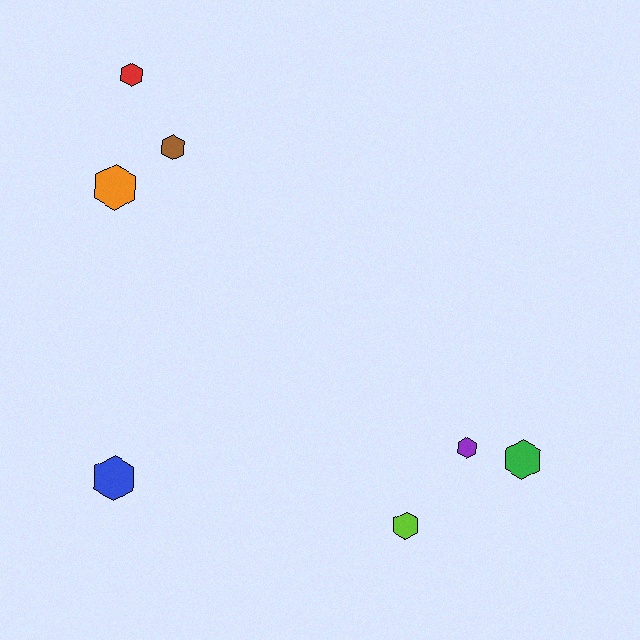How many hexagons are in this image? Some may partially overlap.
There are 7 hexagons.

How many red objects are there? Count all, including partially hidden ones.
There is 1 red object.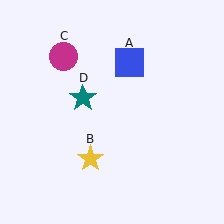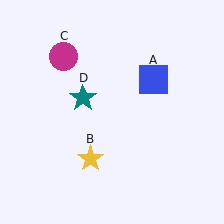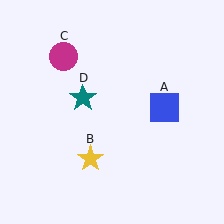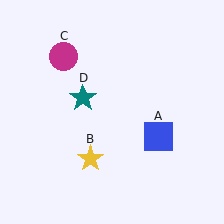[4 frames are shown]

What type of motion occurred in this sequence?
The blue square (object A) rotated clockwise around the center of the scene.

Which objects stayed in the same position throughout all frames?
Yellow star (object B) and magenta circle (object C) and teal star (object D) remained stationary.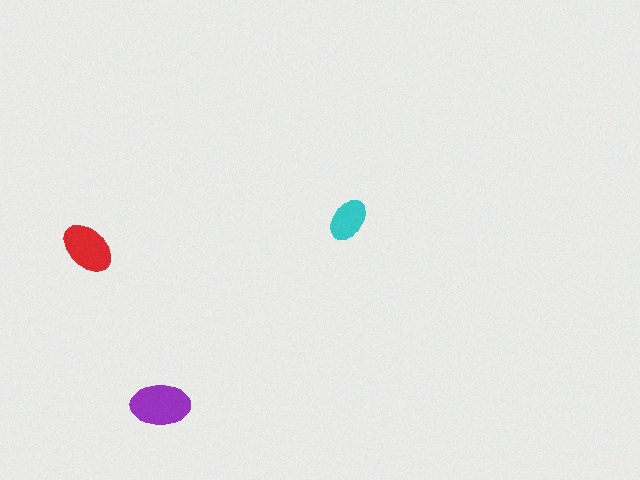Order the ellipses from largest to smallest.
the purple one, the red one, the cyan one.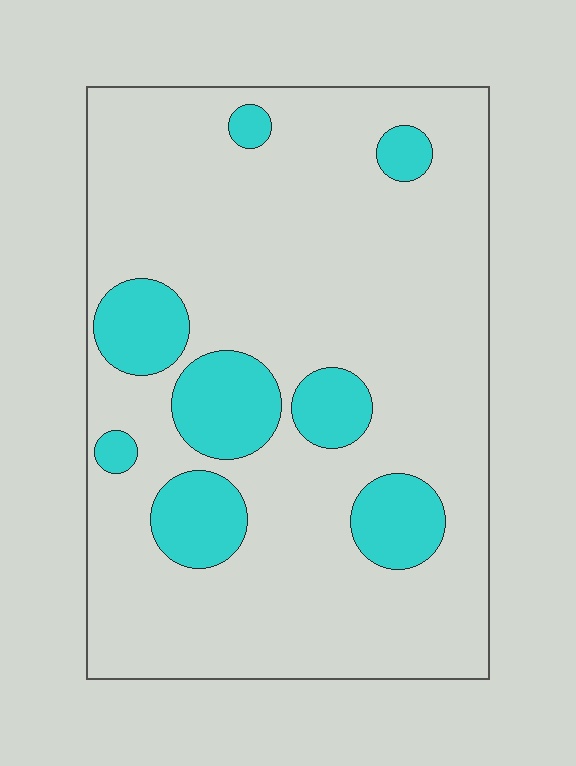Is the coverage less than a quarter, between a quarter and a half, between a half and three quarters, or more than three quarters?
Less than a quarter.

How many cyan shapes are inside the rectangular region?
8.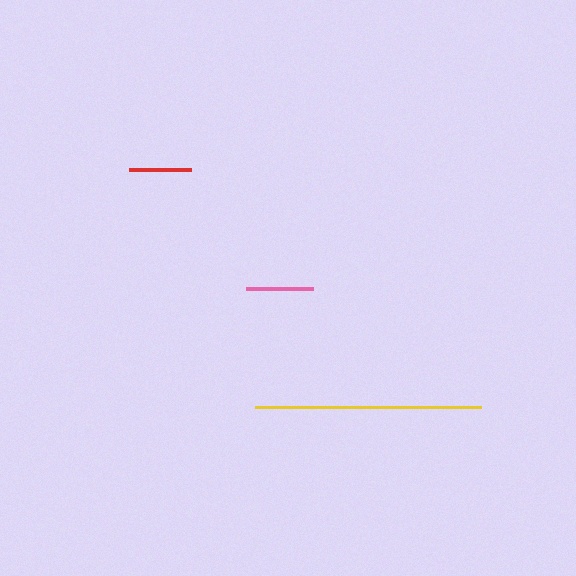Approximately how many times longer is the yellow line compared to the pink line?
The yellow line is approximately 3.4 times the length of the pink line.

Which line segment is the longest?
The yellow line is the longest at approximately 226 pixels.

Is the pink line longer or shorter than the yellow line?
The yellow line is longer than the pink line.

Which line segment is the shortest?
The red line is the shortest at approximately 62 pixels.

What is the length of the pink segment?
The pink segment is approximately 67 pixels long.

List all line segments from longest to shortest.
From longest to shortest: yellow, pink, red.